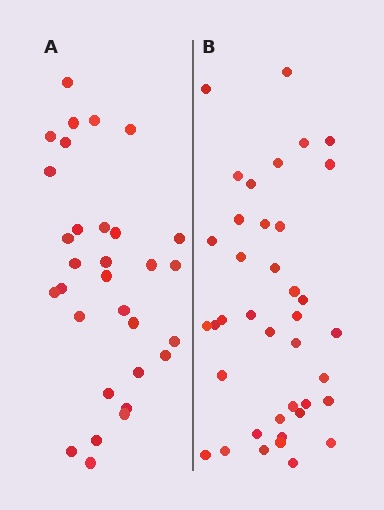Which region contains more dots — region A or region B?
Region B (the right region) has more dots.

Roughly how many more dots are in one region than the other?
Region B has roughly 8 or so more dots than region A.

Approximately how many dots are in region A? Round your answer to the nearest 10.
About 30 dots. (The exact count is 31, which rounds to 30.)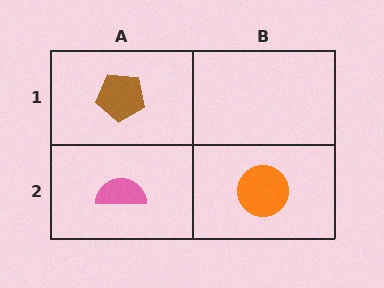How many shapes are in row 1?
1 shape.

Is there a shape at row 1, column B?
No, that cell is empty.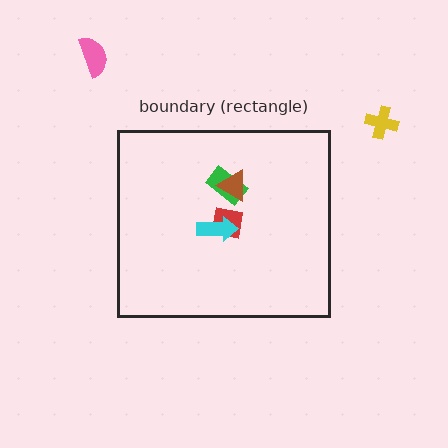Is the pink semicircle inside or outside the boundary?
Outside.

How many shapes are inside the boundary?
4 inside, 2 outside.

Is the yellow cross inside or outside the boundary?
Outside.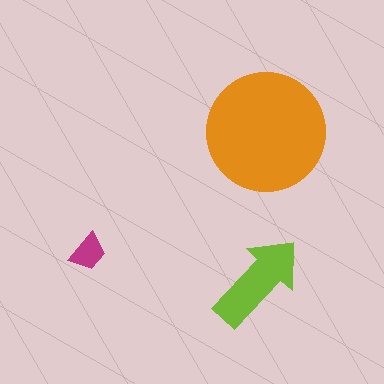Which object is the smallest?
The magenta trapezoid.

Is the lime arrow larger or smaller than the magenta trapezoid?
Larger.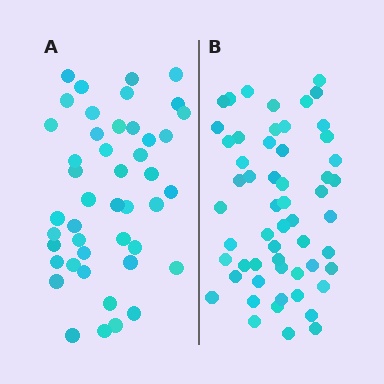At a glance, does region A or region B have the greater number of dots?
Region B (the right region) has more dots.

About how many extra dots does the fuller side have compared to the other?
Region B has roughly 12 or so more dots than region A.